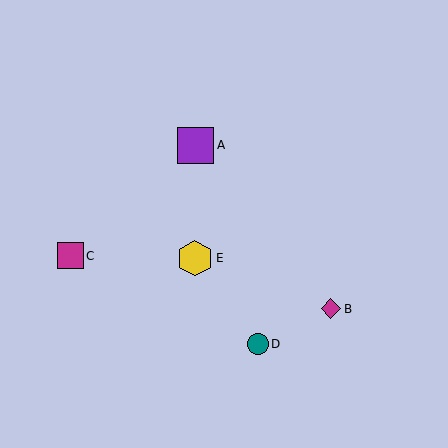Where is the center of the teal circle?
The center of the teal circle is at (258, 344).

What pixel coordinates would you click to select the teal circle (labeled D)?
Click at (258, 344) to select the teal circle D.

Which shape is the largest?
The purple square (labeled A) is the largest.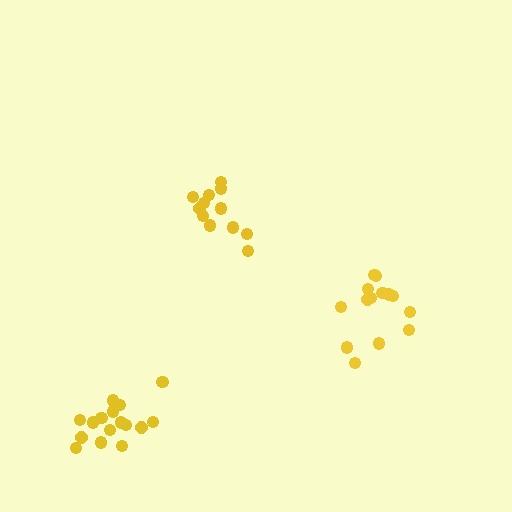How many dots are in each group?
Group 1: 14 dots, Group 2: 12 dots, Group 3: 16 dots (42 total).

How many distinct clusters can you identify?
There are 3 distinct clusters.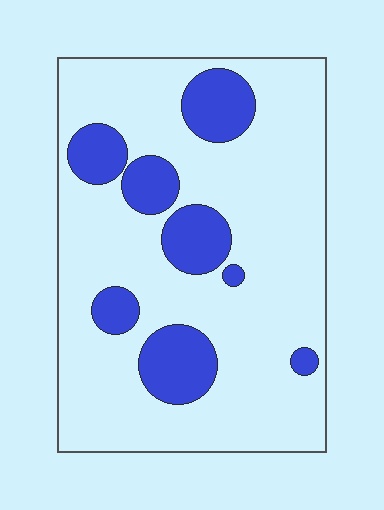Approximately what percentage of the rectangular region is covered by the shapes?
Approximately 20%.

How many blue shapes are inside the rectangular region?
8.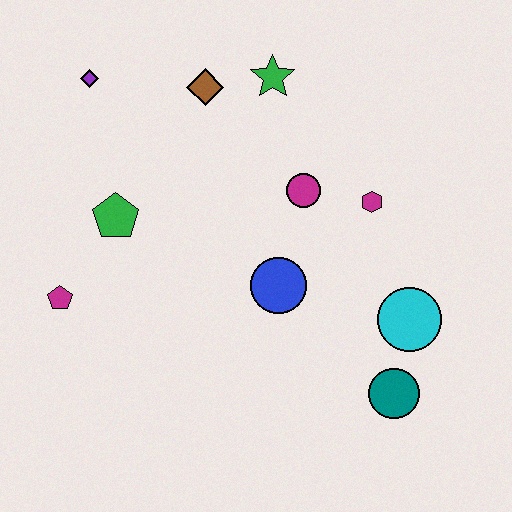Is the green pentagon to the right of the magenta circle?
No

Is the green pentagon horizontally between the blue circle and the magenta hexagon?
No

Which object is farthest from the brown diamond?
The teal circle is farthest from the brown diamond.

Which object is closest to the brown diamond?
The green star is closest to the brown diamond.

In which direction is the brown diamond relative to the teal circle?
The brown diamond is above the teal circle.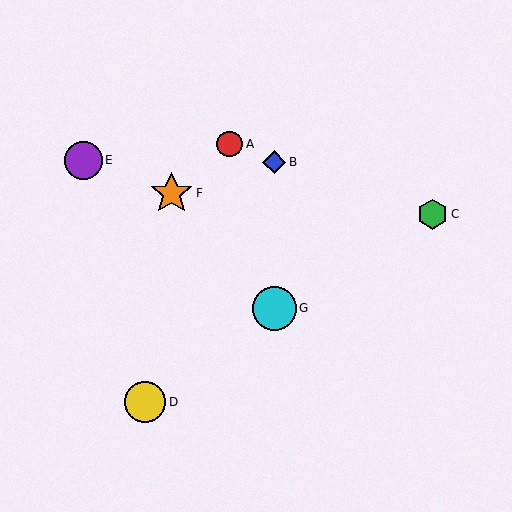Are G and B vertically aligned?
Yes, both are at x≈274.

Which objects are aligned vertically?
Objects B, G are aligned vertically.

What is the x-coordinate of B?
Object B is at x≈274.